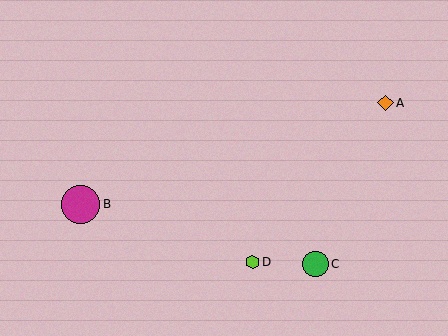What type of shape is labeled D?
Shape D is a lime hexagon.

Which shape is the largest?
The magenta circle (labeled B) is the largest.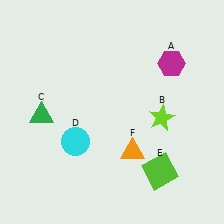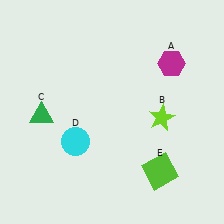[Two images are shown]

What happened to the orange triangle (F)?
The orange triangle (F) was removed in Image 2. It was in the bottom-right area of Image 1.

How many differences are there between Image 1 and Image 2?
There is 1 difference between the two images.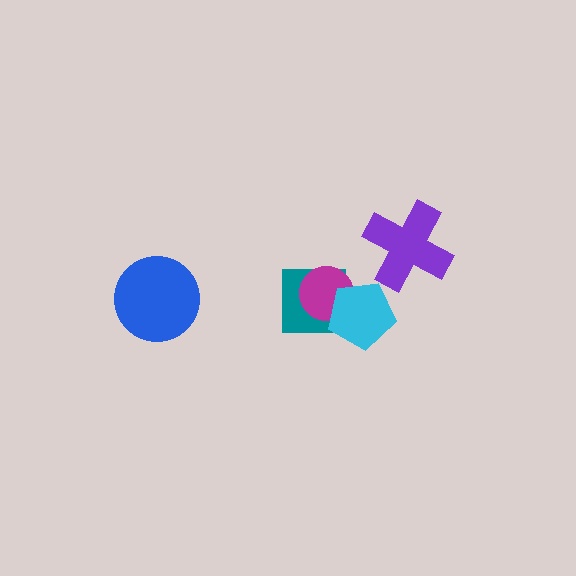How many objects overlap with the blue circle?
0 objects overlap with the blue circle.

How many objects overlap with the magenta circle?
2 objects overlap with the magenta circle.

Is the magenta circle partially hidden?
Yes, it is partially covered by another shape.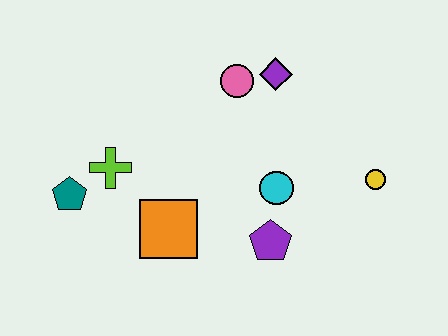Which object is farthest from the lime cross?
The yellow circle is farthest from the lime cross.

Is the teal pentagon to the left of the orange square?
Yes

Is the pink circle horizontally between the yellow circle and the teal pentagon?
Yes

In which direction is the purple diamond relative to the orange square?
The purple diamond is above the orange square.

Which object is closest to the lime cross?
The teal pentagon is closest to the lime cross.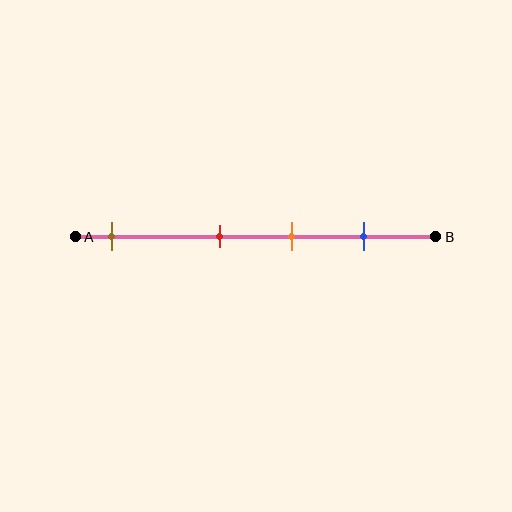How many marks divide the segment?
There are 4 marks dividing the segment.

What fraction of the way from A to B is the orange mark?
The orange mark is approximately 60% (0.6) of the way from A to B.